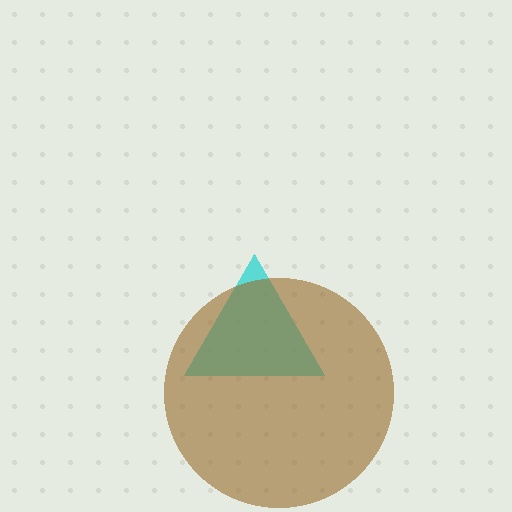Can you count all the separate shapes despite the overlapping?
Yes, there are 2 separate shapes.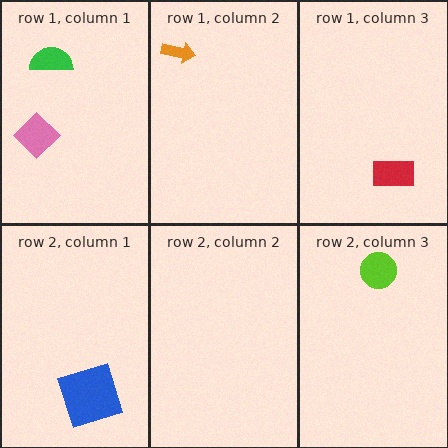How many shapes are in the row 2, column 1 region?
1.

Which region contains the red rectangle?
The row 1, column 3 region.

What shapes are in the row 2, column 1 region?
The blue square.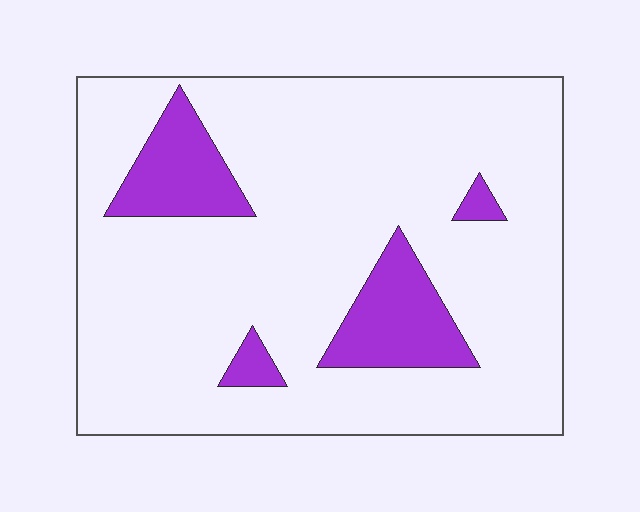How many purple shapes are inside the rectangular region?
4.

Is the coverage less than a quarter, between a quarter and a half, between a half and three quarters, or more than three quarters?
Less than a quarter.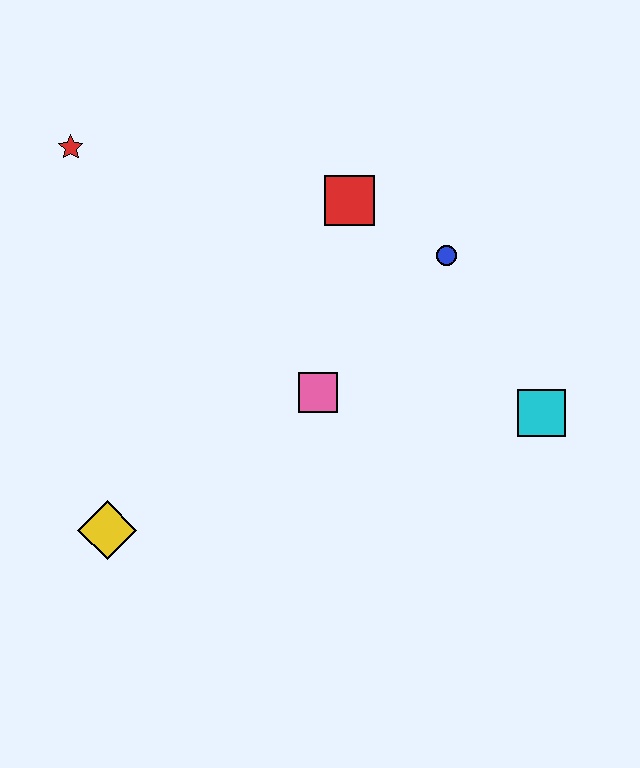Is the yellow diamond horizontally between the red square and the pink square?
No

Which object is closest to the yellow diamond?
The pink square is closest to the yellow diamond.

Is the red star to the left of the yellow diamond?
Yes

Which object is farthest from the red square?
The yellow diamond is farthest from the red square.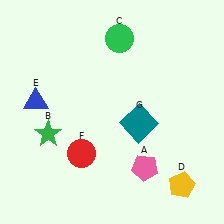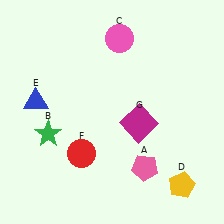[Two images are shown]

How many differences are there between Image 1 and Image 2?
There are 2 differences between the two images.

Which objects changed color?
C changed from green to pink. G changed from teal to magenta.